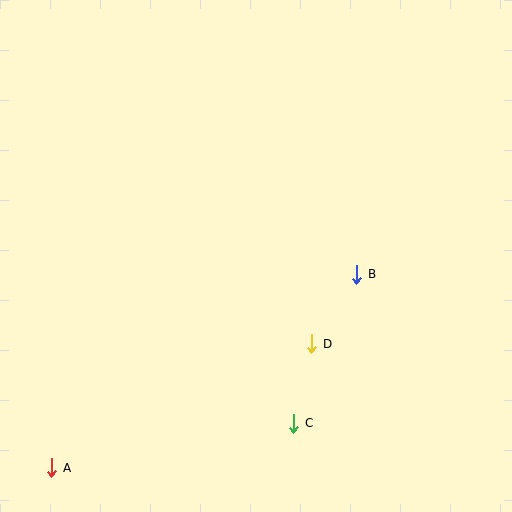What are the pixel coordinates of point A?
Point A is at (52, 468).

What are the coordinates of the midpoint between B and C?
The midpoint between B and C is at (325, 349).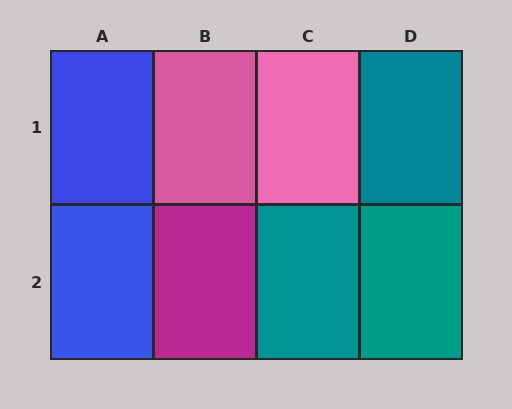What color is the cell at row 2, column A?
Blue.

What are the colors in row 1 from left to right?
Blue, pink, pink, teal.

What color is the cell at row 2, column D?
Teal.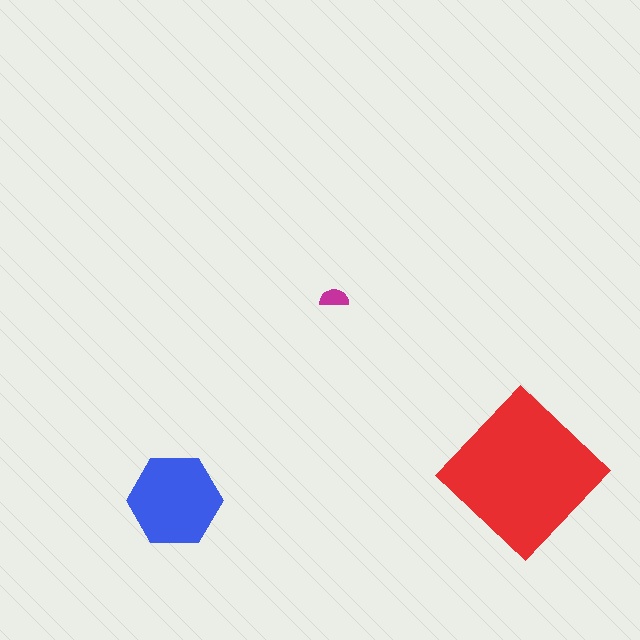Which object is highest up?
The magenta semicircle is topmost.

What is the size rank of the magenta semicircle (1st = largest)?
3rd.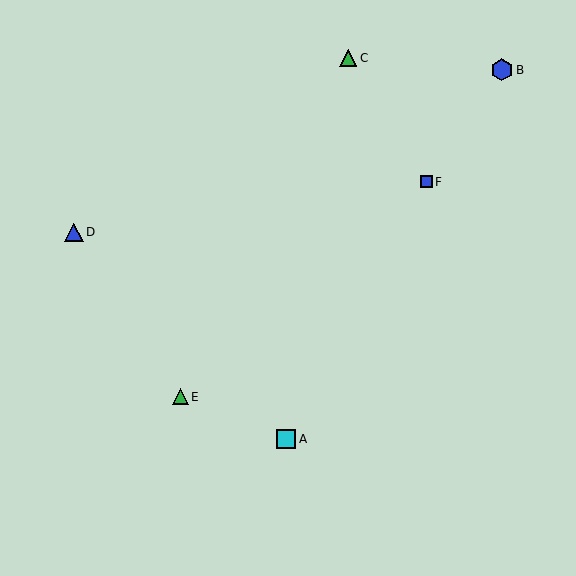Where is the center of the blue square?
The center of the blue square is at (426, 182).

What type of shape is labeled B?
Shape B is a blue hexagon.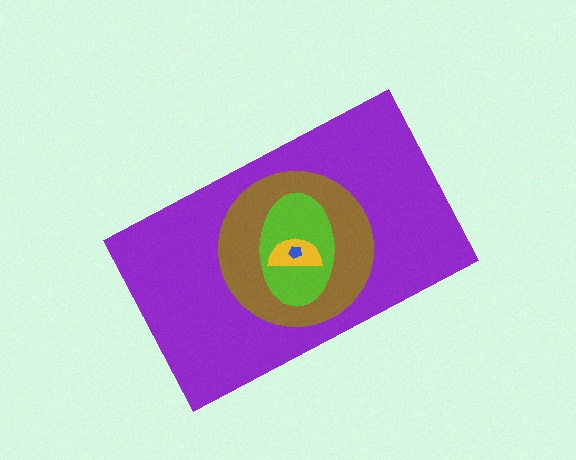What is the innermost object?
The blue pentagon.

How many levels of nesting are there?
5.